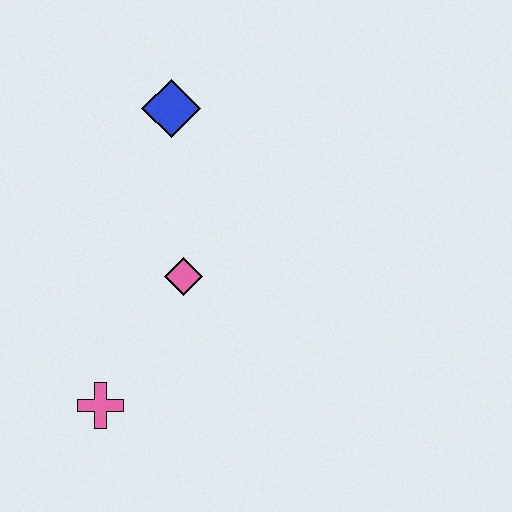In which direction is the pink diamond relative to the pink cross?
The pink diamond is above the pink cross.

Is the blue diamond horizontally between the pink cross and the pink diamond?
Yes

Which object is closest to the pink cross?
The pink diamond is closest to the pink cross.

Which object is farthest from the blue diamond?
The pink cross is farthest from the blue diamond.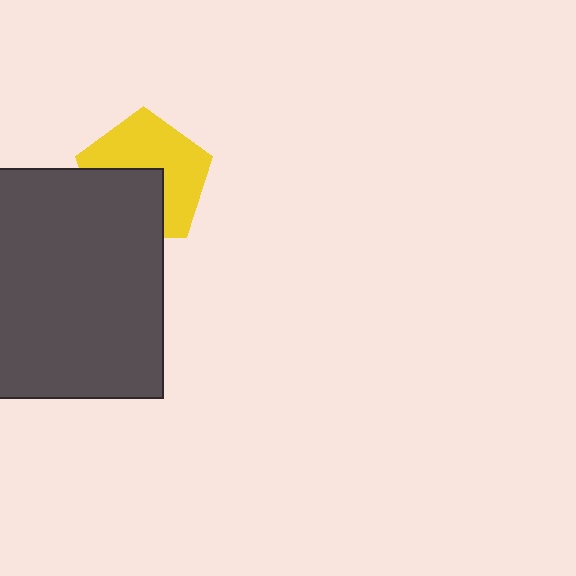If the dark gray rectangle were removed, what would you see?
You would see the complete yellow pentagon.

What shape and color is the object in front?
The object in front is a dark gray rectangle.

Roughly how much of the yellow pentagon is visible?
About half of it is visible (roughly 59%).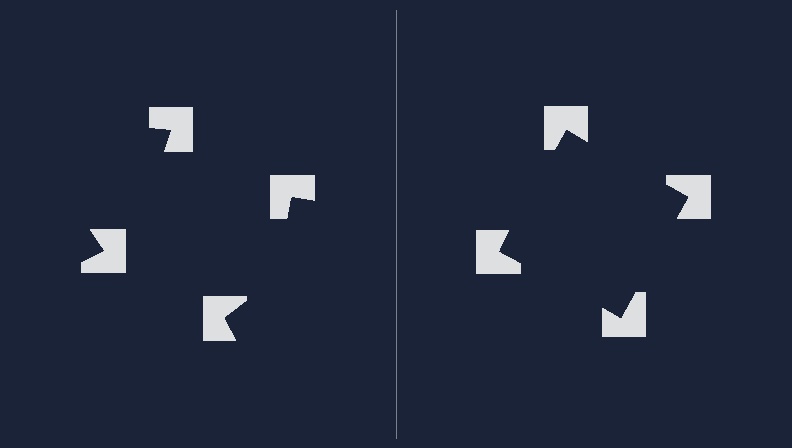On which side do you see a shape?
An illusory square appears on the right side. On the left side the wedge cuts are rotated, so no coherent shape forms.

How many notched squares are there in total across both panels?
8 — 4 on each side.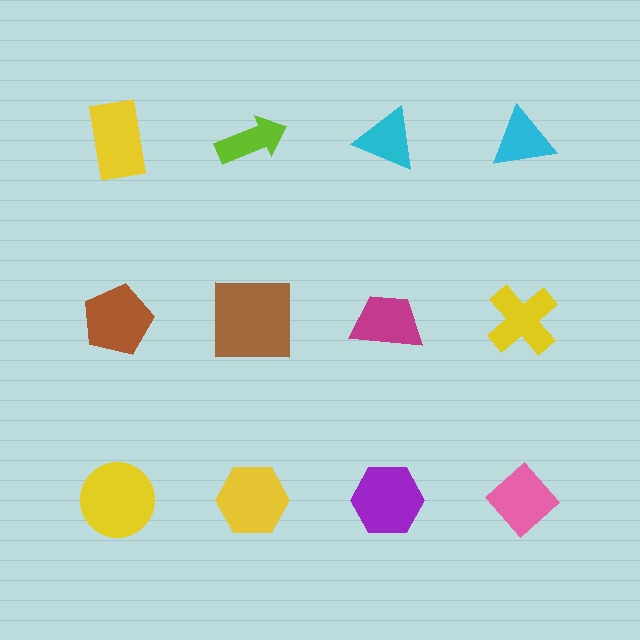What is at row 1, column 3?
A cyan triangle.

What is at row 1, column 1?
A yellow rectangle.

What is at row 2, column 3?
A magenta trapezoid.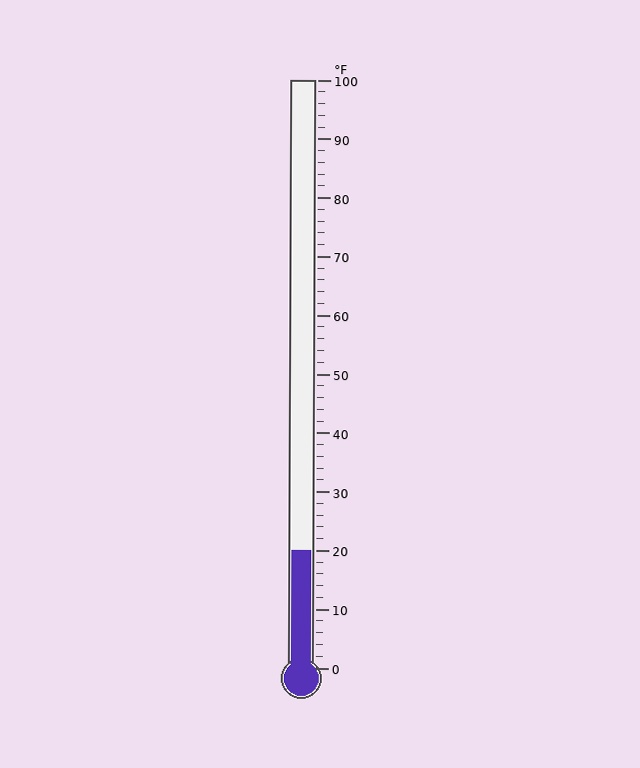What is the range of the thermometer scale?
The thermometer scale ranges from 0°F to 100°F.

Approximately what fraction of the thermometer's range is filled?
The thermometer is filled to approximately 20% of its range.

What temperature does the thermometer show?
The thermometer shows approximately 20°F.